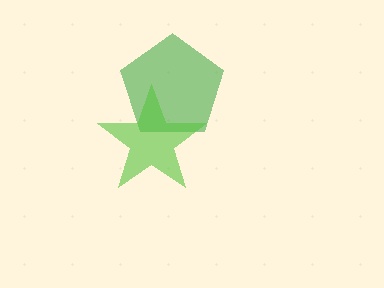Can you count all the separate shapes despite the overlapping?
Yes, there are 2 separate shapes.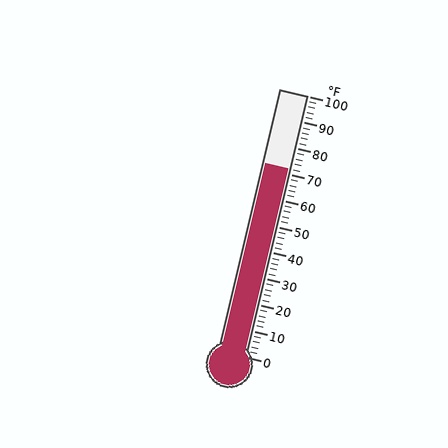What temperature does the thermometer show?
The thermometer shows approximately 72°F.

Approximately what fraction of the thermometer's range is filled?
The thermometer is filled to approximately 70% of its range.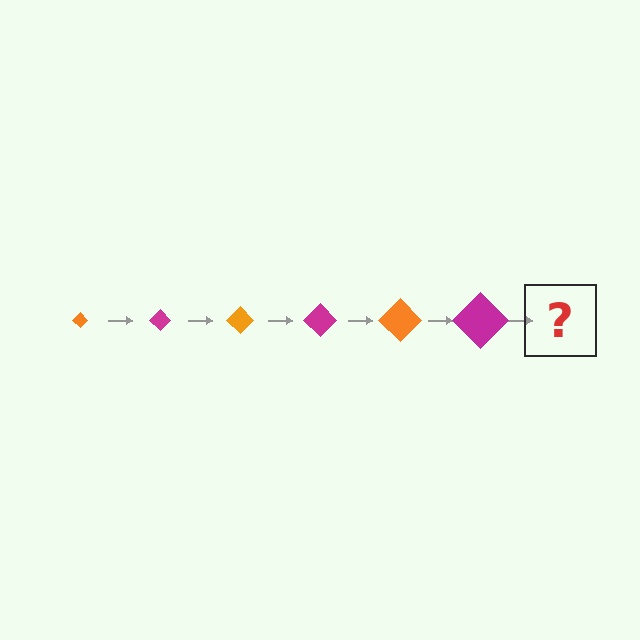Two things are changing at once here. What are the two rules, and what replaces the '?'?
The two rules are that the diamond grows larger each step and the color cycles through orange and magenta. The '?' should be an orange diamond, larger than the previous one.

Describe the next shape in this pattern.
It should be an orange diamond, larger than the previous one.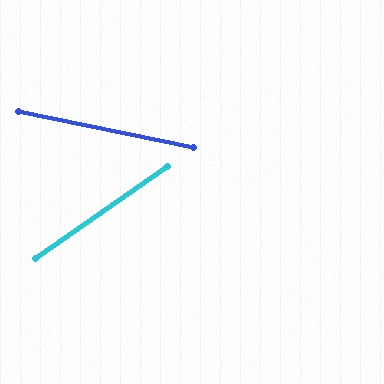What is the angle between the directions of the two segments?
Approximately 47 degrees.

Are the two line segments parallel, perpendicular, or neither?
Neither parallel nor perpendicular — they differ by about 47°.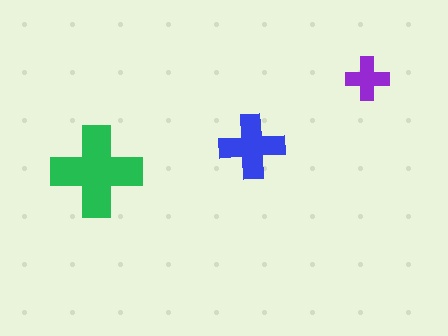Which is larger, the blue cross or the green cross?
The green one.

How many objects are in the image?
There are 3 objects in the image.